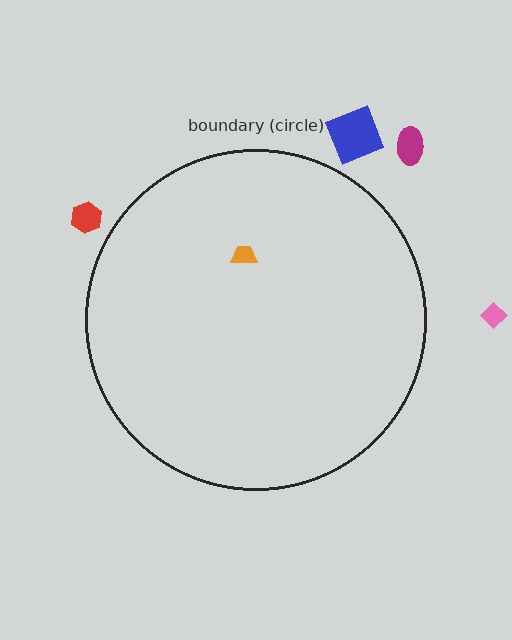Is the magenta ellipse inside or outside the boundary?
Outside.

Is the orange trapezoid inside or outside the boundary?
Inside.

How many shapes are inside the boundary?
1 inside, 4 outside.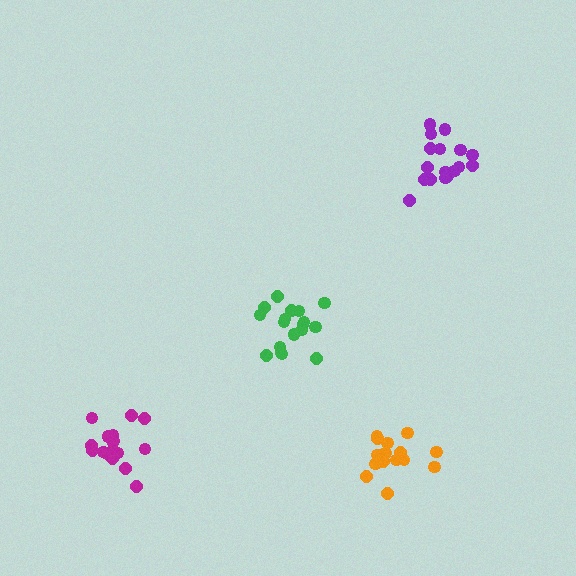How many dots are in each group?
Group 1: 18 dots, Group 2: 15 dots, Group 3: 17 dots, Group 4: 17 dots (67 total).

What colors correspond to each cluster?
The clusters are colored: green, orange, purple, magenta.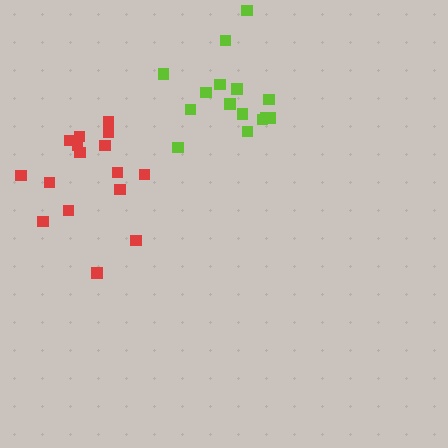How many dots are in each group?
Group 1: 15 dots, Group 2: 16 dots (31 total).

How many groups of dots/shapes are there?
There are 2 groups.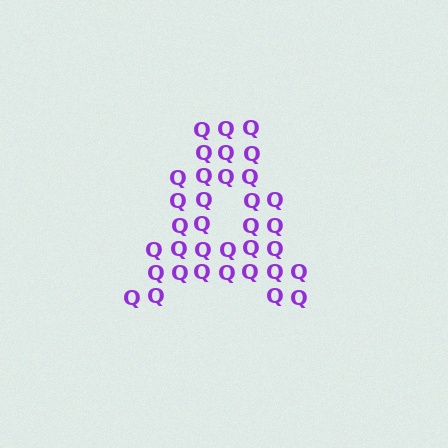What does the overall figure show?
The overall figure shows the letter A.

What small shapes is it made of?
It is made of small letter Q's.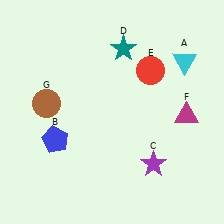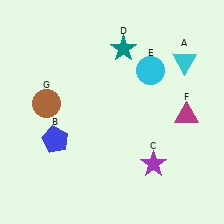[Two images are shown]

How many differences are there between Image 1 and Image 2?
There is 1 difference between the two images.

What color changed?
The circle (E) changed from red in Image 1 to cyan in Image 2.